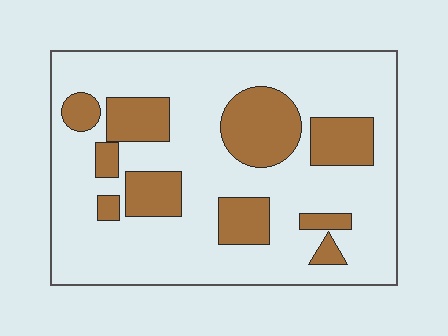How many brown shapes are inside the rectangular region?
10.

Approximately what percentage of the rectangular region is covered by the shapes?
Approximately 25%.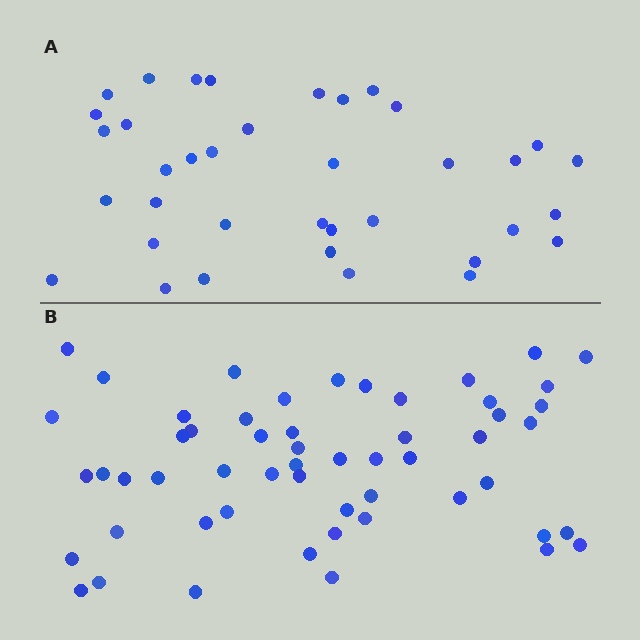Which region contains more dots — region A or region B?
Region B (the bottom region) has more dots.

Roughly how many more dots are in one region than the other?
Region B has approximately 20 more dots than region A.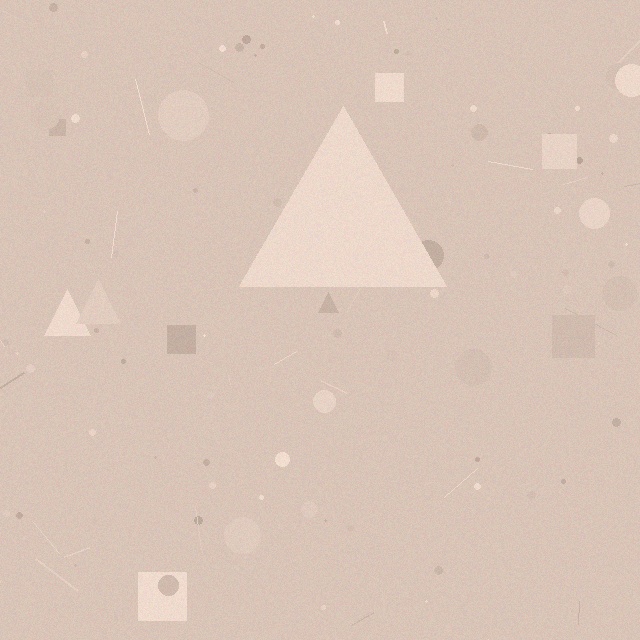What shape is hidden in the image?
A triangle is hidden in the image.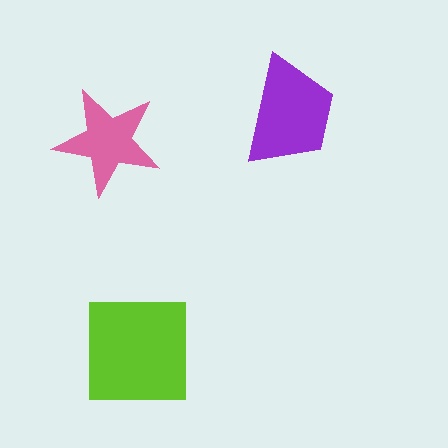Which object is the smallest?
The pink star.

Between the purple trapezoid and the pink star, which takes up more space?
The purple trapezoid.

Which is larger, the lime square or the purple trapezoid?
The lime square.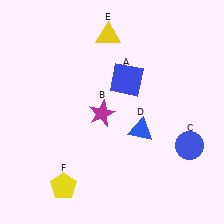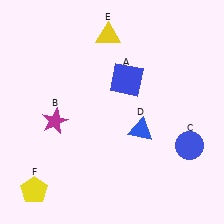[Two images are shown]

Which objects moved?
The objects that moved are: the magenta star (B), the yellow pentagon (F).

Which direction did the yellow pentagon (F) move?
The yellow pentagon (F) moved left.